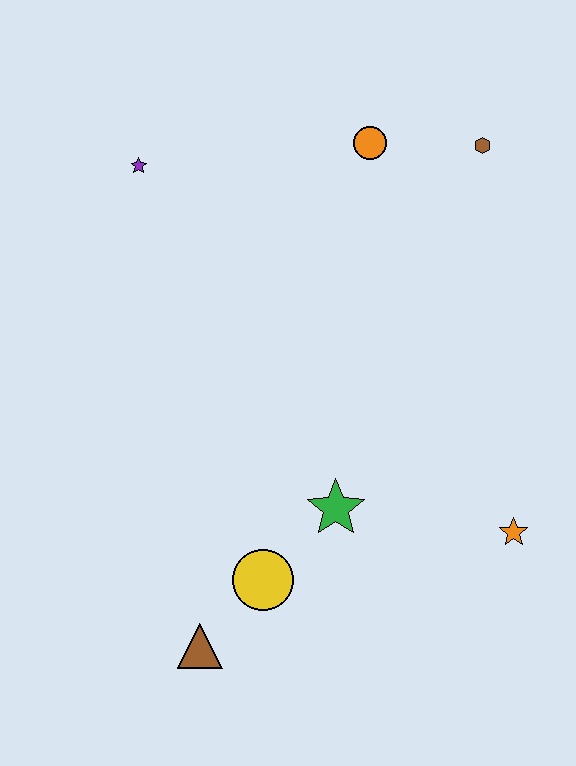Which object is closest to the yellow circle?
The brown triangle is closest to the yellow circle.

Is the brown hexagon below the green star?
No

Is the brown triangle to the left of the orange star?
Yes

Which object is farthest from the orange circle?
The brown triangle is farthest from the orange circle.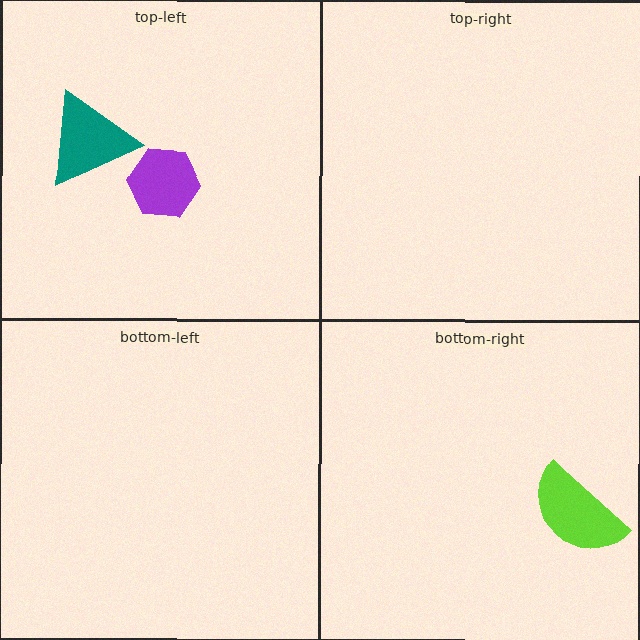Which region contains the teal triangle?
The top-left region.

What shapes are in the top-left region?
The teal triangle, the purple hexagon.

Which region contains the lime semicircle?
The bottom-right region.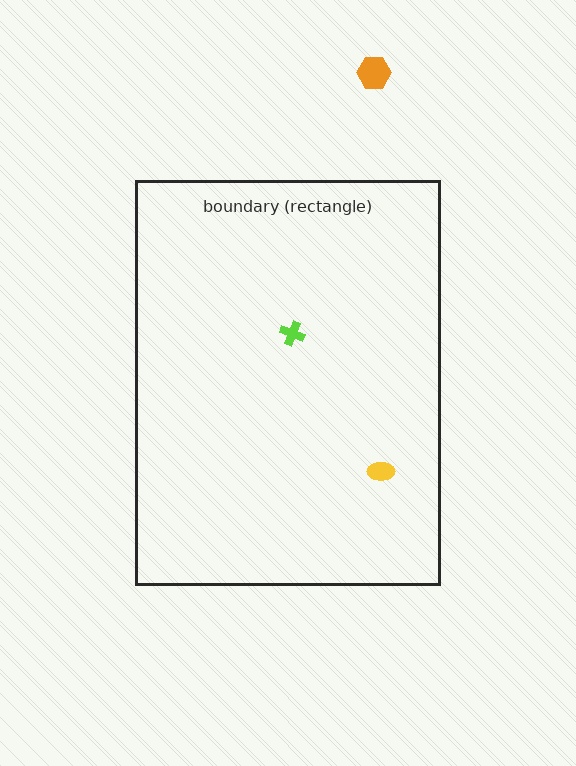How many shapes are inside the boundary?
2 inside, 1 outside.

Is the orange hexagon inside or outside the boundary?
Outside.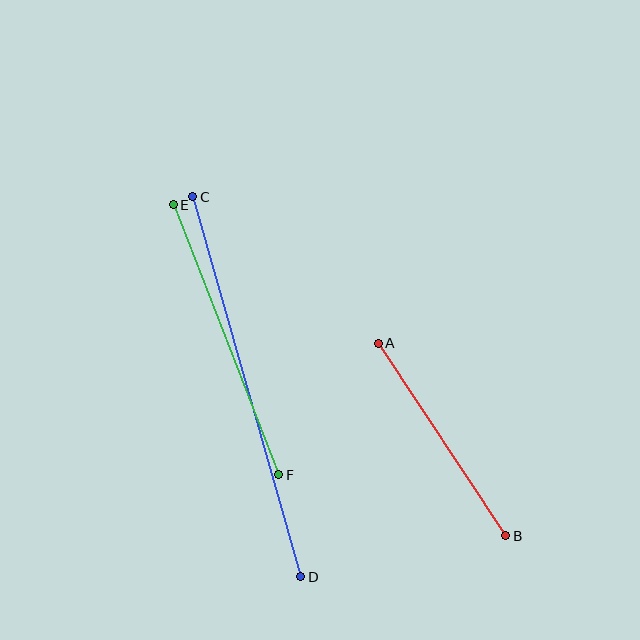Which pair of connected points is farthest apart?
Points C and D are farthest apart.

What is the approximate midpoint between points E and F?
The midpoint is at approximately (226, 340) pixels.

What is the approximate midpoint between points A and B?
The midpoint is at approximately (442, 439) pixels.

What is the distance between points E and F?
The distance is approximately 290 pixels.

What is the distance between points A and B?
The distance is approximately 231 pixels.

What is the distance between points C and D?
The distance is approximately 395 pixels.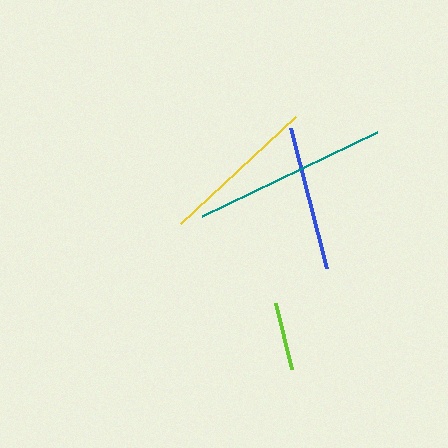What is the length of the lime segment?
The lime segment is approximately 68 pixels long.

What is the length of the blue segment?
The blue segment is approximately 144 pixels long.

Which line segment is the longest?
The teal line is the longest at approximately 194 pixels.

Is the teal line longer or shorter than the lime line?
The teal line is longer than the lime line.